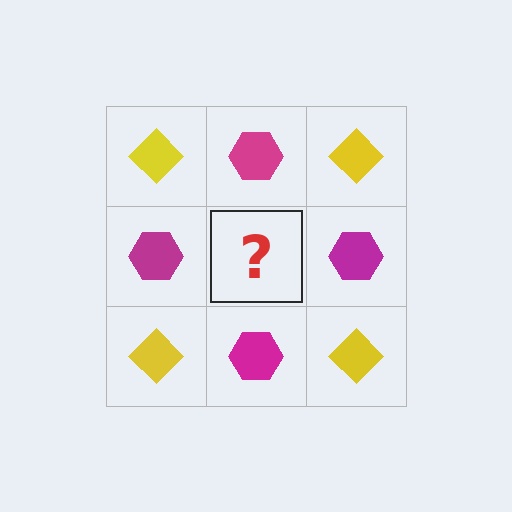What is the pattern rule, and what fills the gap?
The rule is that it alternates yellow diamond and magenta hexagon in a checkerboard pattern. The gap should be filled with a yellow diamond.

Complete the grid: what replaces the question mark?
The question mark should be replaced with a yellow diamond.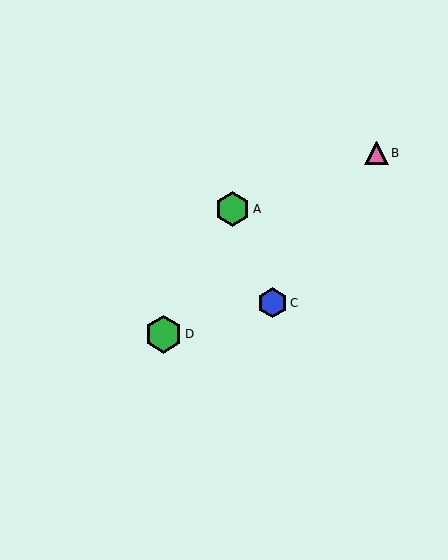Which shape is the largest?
The green hexagon (labeled D) is the largest.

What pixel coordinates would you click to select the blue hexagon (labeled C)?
Click at (272, 303) to select the blue hexagon C.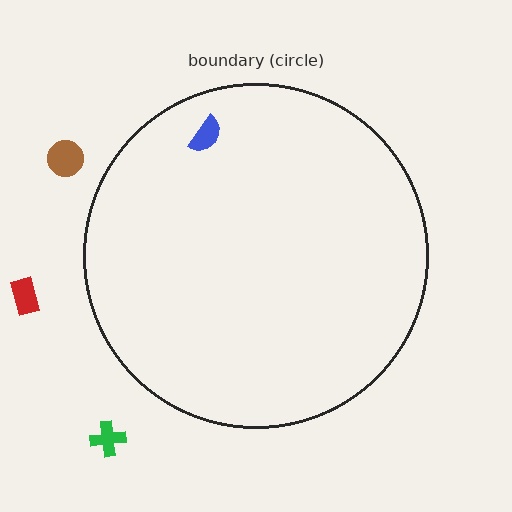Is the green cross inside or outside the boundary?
Outside.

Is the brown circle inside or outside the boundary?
Outside.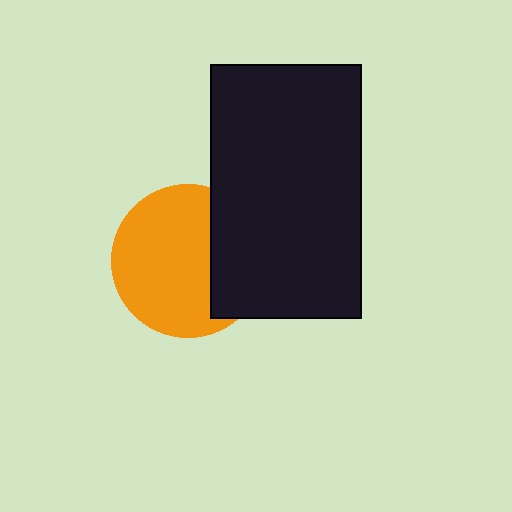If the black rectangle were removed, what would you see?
You would see the complete orange circle.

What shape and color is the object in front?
The object in front is a black rectangle.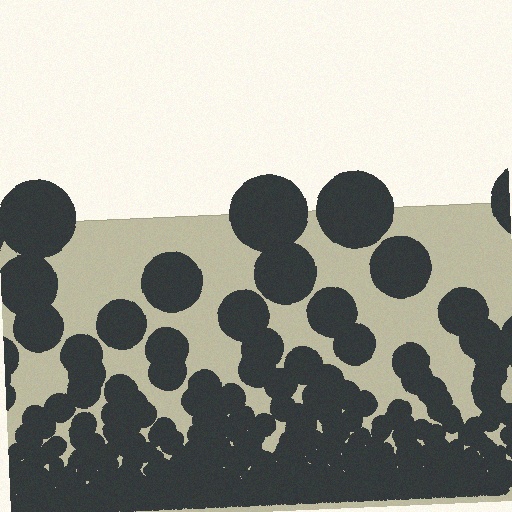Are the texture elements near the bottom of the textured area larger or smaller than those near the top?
Smaller. The gradient is inverted — elements near the bottom are smaller and denser.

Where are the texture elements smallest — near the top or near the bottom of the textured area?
Near the bottom.